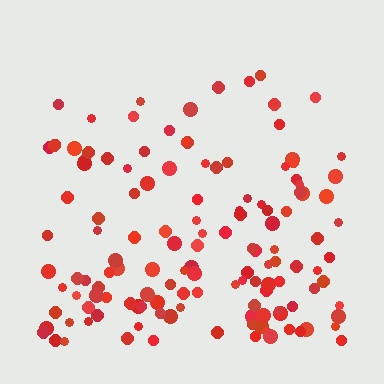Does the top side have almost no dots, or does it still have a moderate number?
Still a moderate number, just noticeably fewer than the bottom.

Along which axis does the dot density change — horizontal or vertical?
Vertical.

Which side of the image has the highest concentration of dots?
The bottom.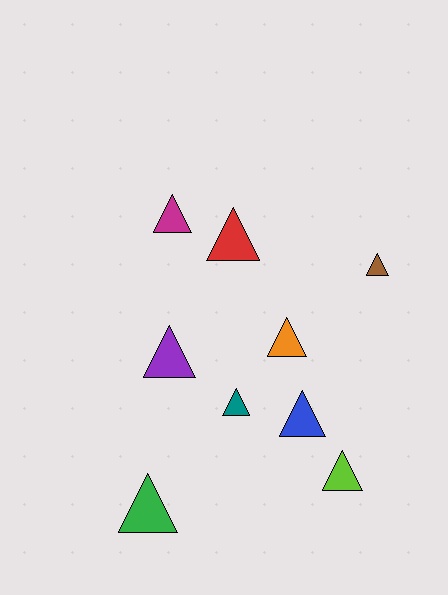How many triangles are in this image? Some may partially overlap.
There are 9 triangles.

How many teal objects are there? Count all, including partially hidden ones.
There is 1 teal object.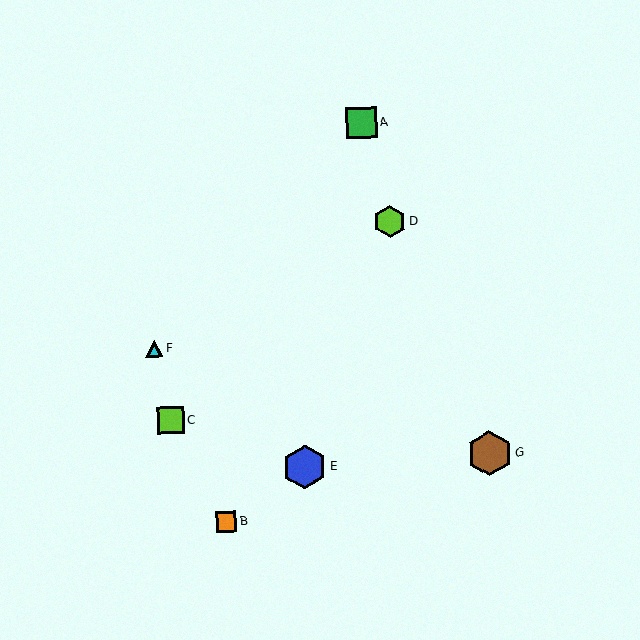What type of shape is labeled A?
Shape A is a green square.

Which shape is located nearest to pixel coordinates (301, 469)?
The blue hexagon (labeled E) at (305, 467) is nearest to that location.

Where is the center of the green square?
The center of the green square is at (361, 123).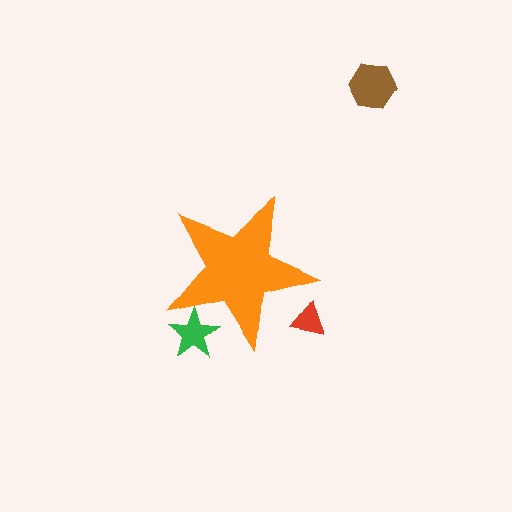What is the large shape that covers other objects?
An orange star.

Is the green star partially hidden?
Yes, the green star is partially hidden behind the orange star.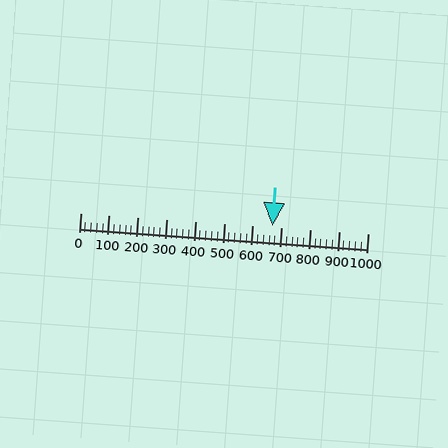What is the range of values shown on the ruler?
The ruler shows values from 0 to 1000.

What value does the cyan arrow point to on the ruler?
The cyan arrow points to approximately 669.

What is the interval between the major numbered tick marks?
The major tick marks are spaced 100 units apart.